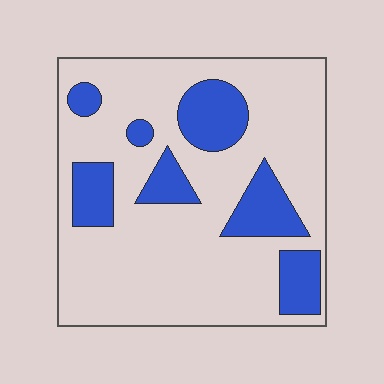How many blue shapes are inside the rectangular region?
7.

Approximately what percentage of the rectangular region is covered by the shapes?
Approximately 25%.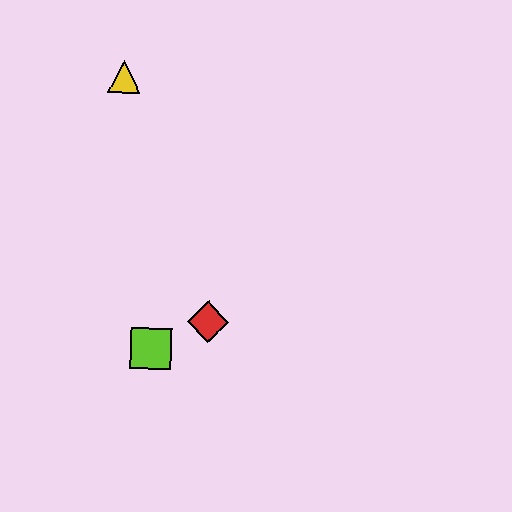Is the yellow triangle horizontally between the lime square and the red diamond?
No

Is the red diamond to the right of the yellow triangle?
Yes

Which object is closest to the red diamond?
The lime square is closest to the red diamond.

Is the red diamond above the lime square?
Yes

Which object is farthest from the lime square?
The yellow triangle is farthest from the lime square.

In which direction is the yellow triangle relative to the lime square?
The yellow triangle is above the lime square.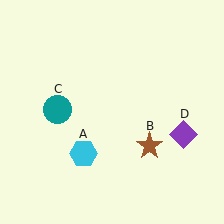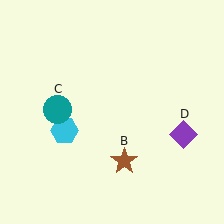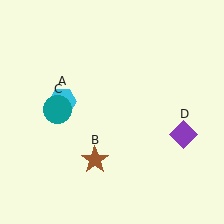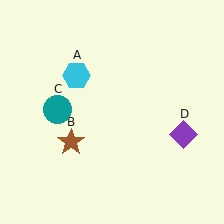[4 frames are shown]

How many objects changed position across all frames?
2 objects changed position: cyan hexagon (object A), brown star (object B).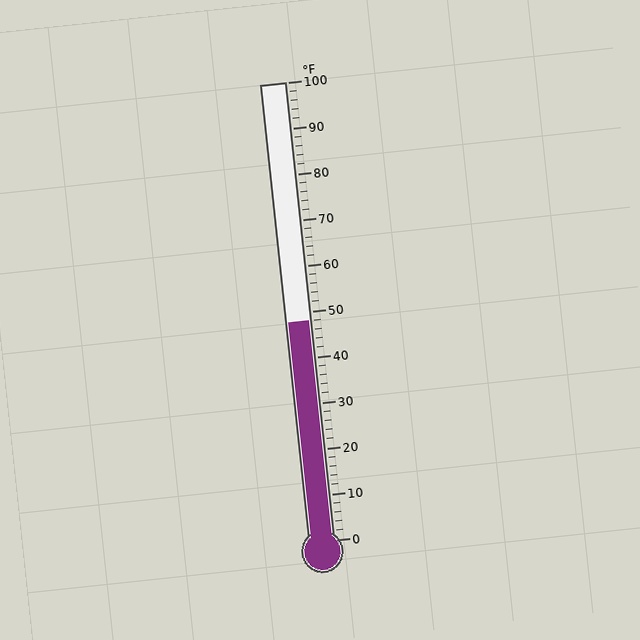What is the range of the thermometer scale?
The thermometer scale ranges from 0°F to 100°F.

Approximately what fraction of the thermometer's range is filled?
The thermometer is filled to approximately 50% of its range.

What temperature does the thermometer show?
The thermometer shows approximately 48°F.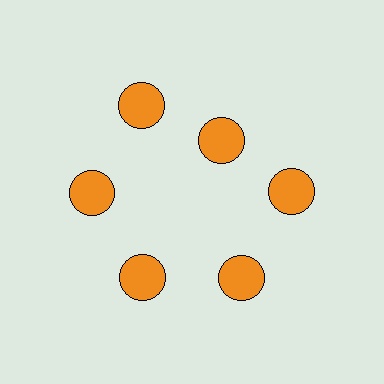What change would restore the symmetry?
The symmetry would be restored by moving it outward, back onto the ring so that all 6 circles sit at equal angles and equal distance from the center.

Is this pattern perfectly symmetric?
No. The 6 orange circles are arranged in a ring, but one element near the 1 o'clock position is pulled inward toward the center, breaking the 6-fold rotational symmetry.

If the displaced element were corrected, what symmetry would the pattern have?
It would have 6-fold rotational symmetry — the pattern would map onto itself every 60 degrees.